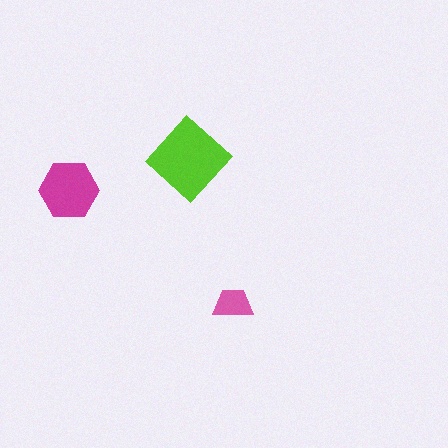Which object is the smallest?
The pink trapezoid.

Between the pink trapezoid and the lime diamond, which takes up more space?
The lime diamond.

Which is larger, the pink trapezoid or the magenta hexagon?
The magenta hexagon.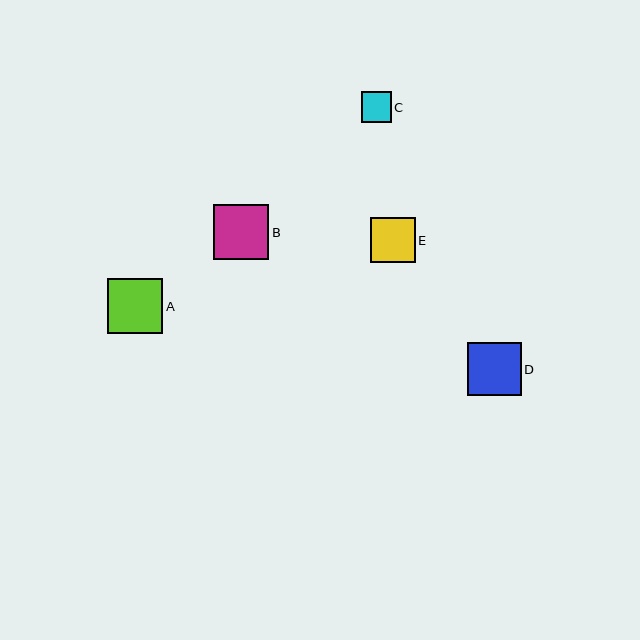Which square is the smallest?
Square C is the smallest with a size of approximately 30 pixels.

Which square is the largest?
Square B is the largest with a size of approximately 55 pixels.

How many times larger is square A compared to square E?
Square A is approximately 1.2 times the size of square E.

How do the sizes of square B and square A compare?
Square B and square A are approximately the same size.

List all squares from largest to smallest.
From largest to smallest: B, A, D, E, C.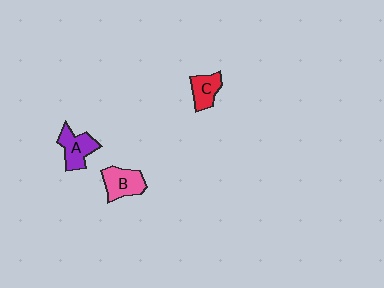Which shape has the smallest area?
Shape C (red).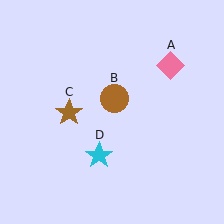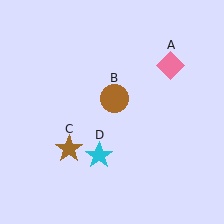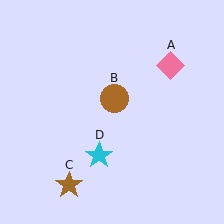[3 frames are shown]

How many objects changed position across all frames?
1 object changed position: brown star (object C).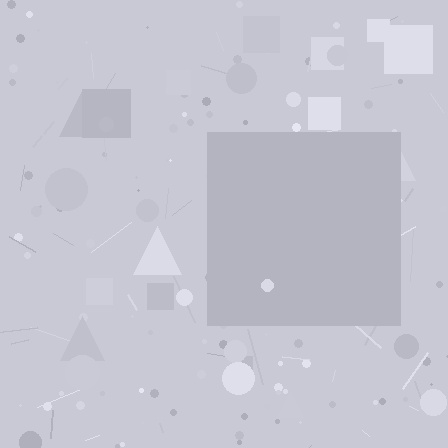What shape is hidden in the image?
A square is hidden in the image.